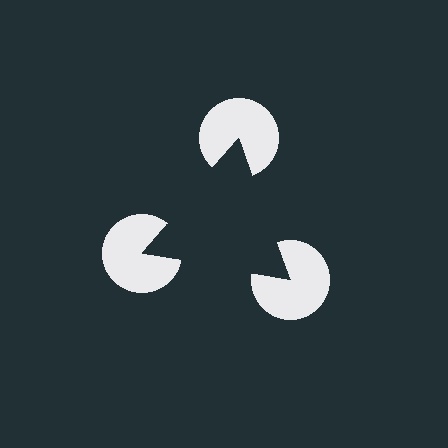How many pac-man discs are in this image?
There are 3 — one at each vertex of the illusory triangle.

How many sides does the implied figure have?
3 sides.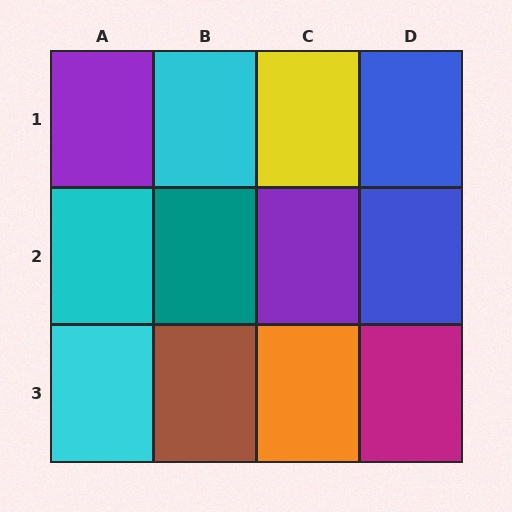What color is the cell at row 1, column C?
Yellow.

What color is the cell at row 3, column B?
Brown.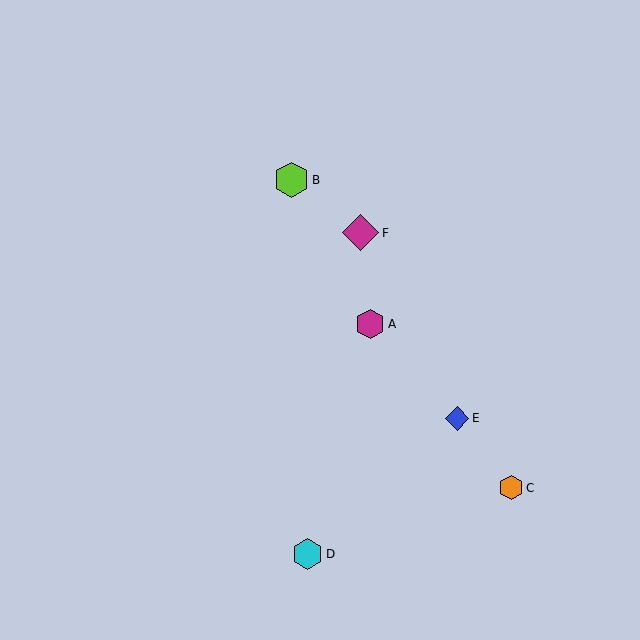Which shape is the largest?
The magenta diamond (labeled F) is the largest.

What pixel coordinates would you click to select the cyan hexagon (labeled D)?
Click at (308, 554) to select the cyan hexagon D.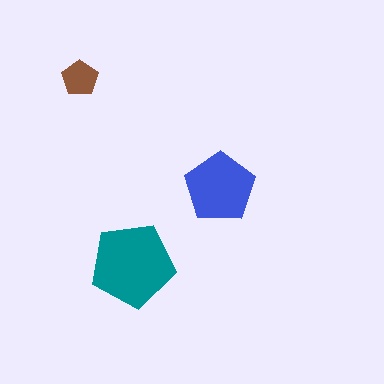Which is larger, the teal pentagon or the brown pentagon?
The teal one.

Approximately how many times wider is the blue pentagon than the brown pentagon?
About 2 times wider.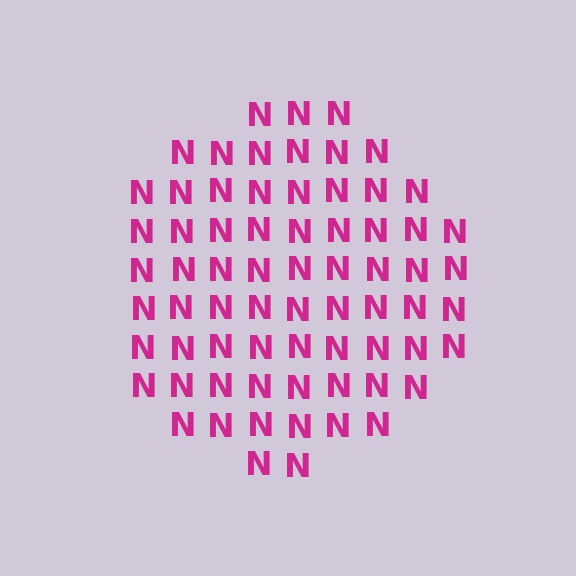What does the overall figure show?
The overall figure shows a circle.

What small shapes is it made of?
It is made of small letter N's.